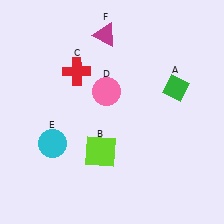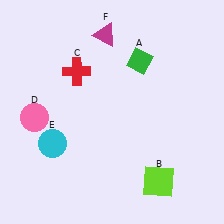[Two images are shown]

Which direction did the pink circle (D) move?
The pink circle (D) moved left.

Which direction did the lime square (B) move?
The lime square (B) moved right.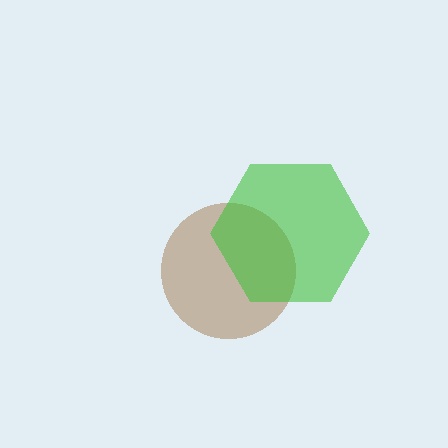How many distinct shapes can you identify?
There are 2 distinct shapes: a brown circle, a green hexagon.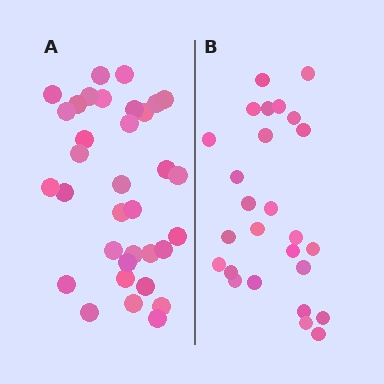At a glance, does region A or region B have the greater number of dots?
Region A (the left region) has more dots.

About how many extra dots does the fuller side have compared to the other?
Region A has roughly 8 or so more dots than region B.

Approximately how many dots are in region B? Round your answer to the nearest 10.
About 30 dots. (The exact count is 26, which rounds to 30.)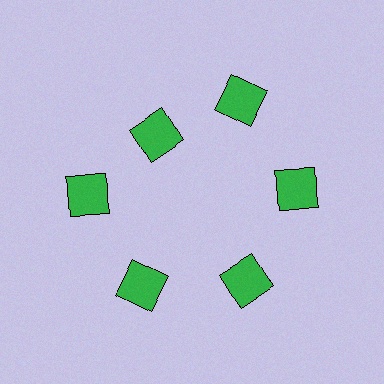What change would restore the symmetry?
The symmetry would be restored by moving it outward, back onto the ring so that all 6 squares sit at equal angles and equal distance from the center.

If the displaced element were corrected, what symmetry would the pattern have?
It would have 6-fold rotational symmetry — the pattern would map onto itself every 60 degrees.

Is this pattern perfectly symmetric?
No. The 6 green squares are arranged in a ring, but one element near the 11 o'clock position is pulled inward toward the center, breaking the 6-fold rotational symmetry.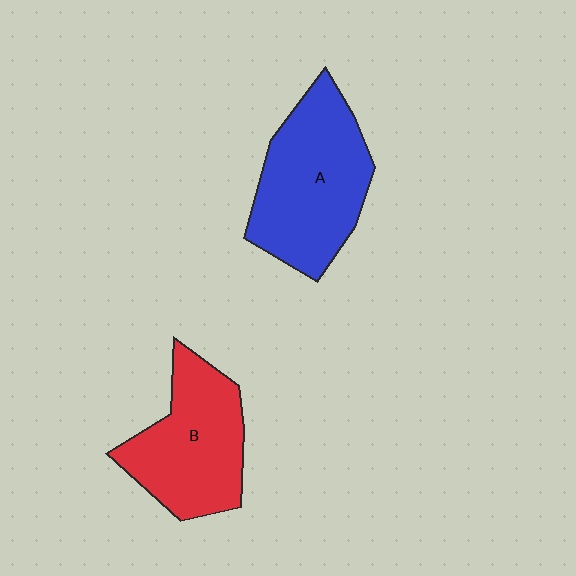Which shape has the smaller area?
Shape B (red).